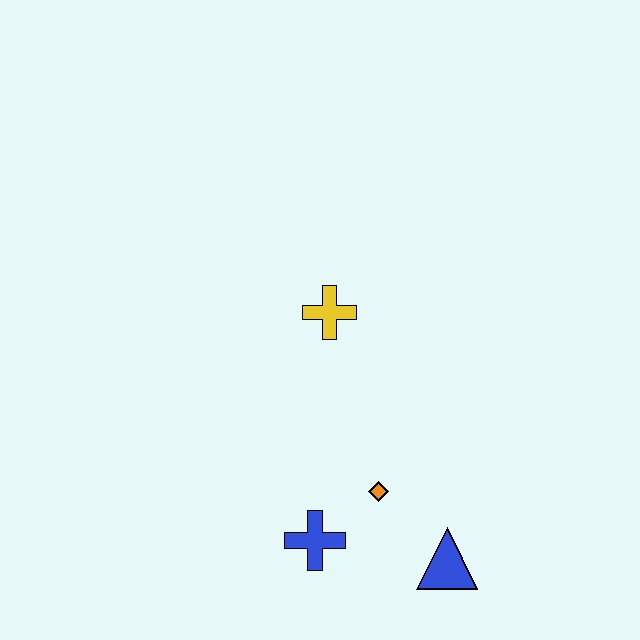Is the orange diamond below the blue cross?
No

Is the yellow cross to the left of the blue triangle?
Yes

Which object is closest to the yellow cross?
The orange diamond is closest to the yellow cross.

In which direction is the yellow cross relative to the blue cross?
The yellow cross is above the blue cross.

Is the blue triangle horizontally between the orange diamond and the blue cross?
No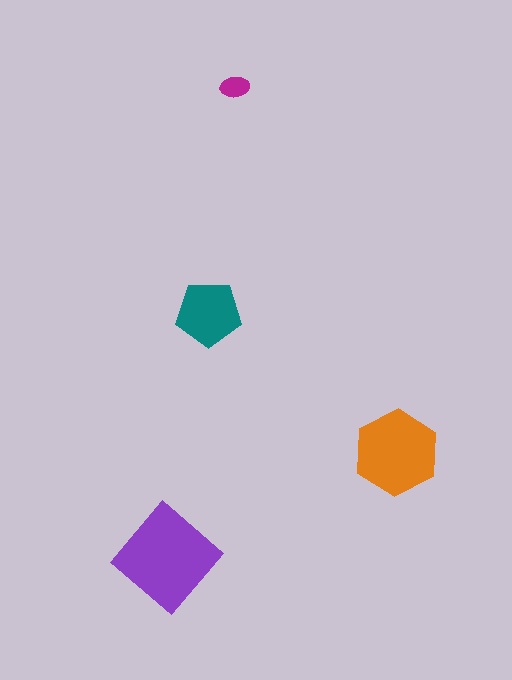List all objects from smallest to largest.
The magenta ellipse, the teal pentagon, the orange hexagon, the purple diamond.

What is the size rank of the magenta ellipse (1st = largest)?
4th.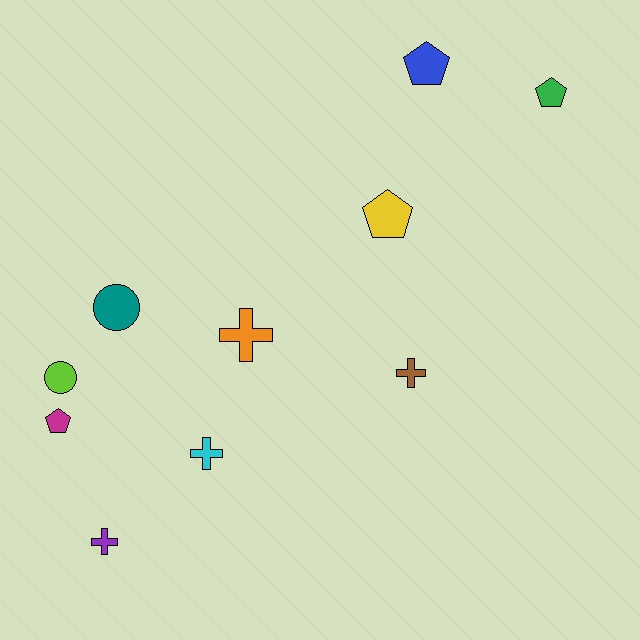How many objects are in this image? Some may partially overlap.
There are 10 objects.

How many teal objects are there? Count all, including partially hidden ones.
There is 1 teal object.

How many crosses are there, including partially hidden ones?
There are 4 crosses.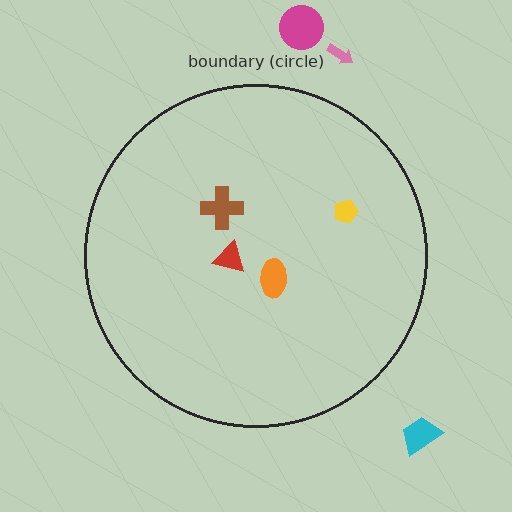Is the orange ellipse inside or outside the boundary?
Inside.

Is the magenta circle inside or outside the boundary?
Outside.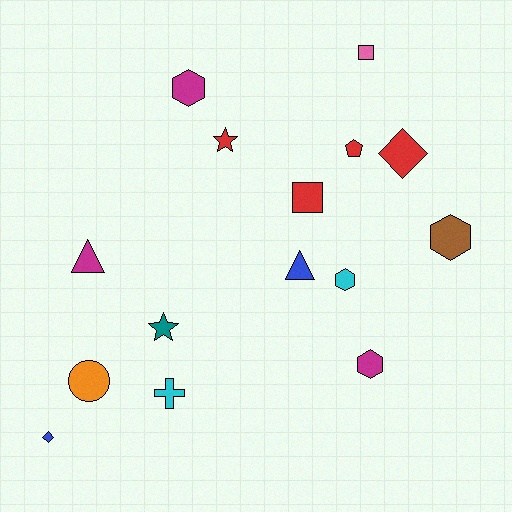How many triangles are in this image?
There are 2 triangles.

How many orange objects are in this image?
There is 1 orange object.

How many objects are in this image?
There are 15 objects.